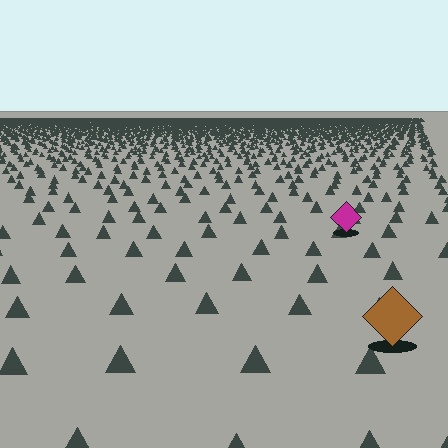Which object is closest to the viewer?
The brown diamond is closest. The texture marks near it are larger and more spread out.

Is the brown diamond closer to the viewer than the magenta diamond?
Yes. The brown diamond is closer — you can tell from the texture gradient: the ground texture is coarser near it.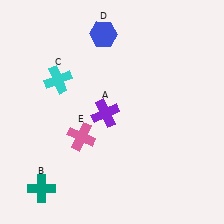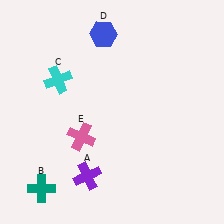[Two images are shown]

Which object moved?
The purple cross (A) moved down.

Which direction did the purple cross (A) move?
The purple cross (A) moved down.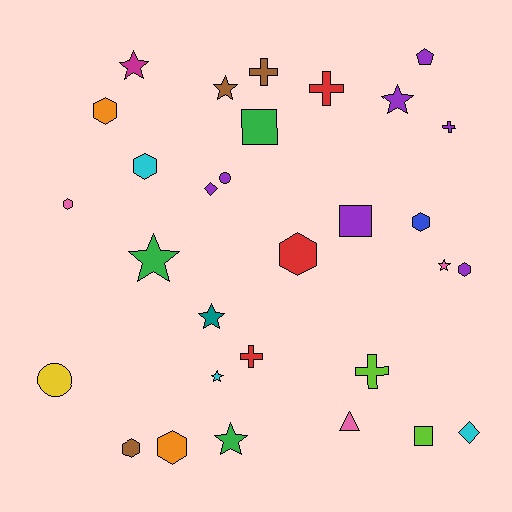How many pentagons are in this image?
There is 1 pentagon.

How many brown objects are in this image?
There are 3 brown objects.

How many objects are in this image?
There are 30 objects.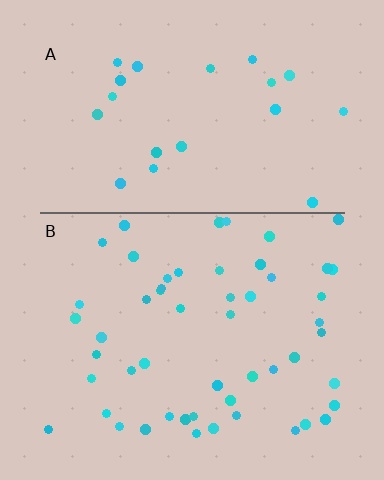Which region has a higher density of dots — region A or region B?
B (the bottom).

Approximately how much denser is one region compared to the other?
Approximately 2.4× — region B over region A.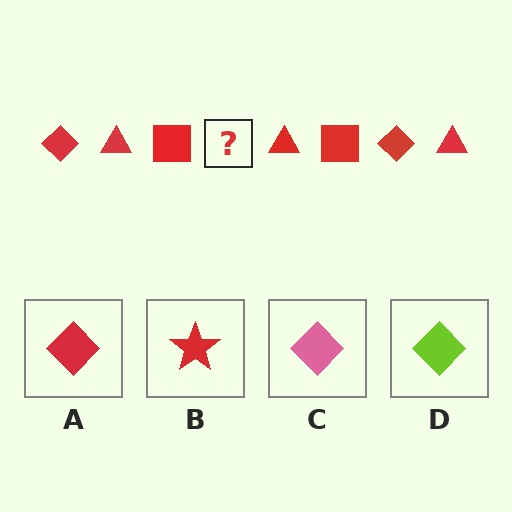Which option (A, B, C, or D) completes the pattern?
A.